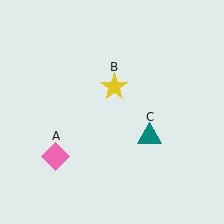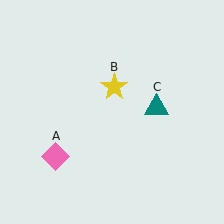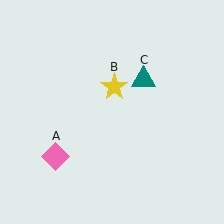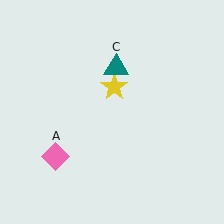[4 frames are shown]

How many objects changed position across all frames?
1 object changed position: teal triangle (object C).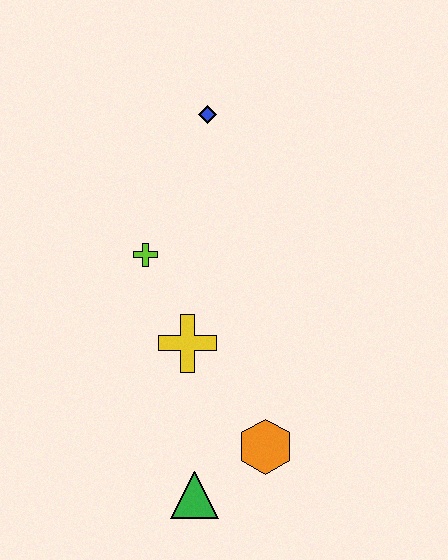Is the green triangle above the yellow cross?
No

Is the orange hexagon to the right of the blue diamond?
Yes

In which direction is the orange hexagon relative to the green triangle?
The orange hexagon is to the right of the green triangle.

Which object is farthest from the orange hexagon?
The blue diamond is farthest from the orange hexagon.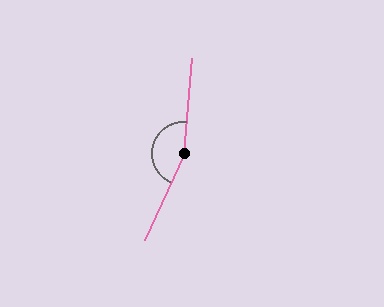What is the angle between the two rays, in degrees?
Approximately 161 degrees.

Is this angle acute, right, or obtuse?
It is obtuse.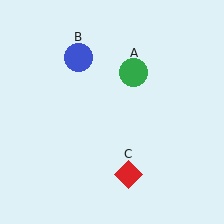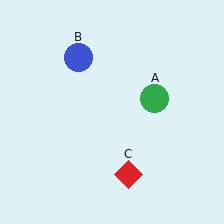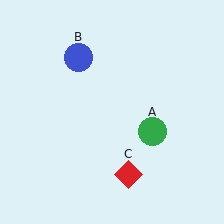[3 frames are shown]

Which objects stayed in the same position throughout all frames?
Blue circle (object B) and red diamond (object C) remained stationary.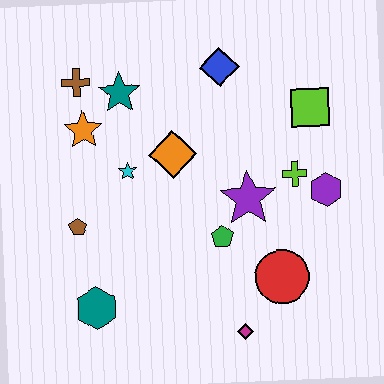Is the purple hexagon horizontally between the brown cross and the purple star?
No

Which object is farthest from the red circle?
The brown cross is farthest from the red circle.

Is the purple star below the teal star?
Yes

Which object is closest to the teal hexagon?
The brown pentagon is closest to the teal hexagon.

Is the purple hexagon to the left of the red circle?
No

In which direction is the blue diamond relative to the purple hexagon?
The blue diamond is above the purple hexagon.